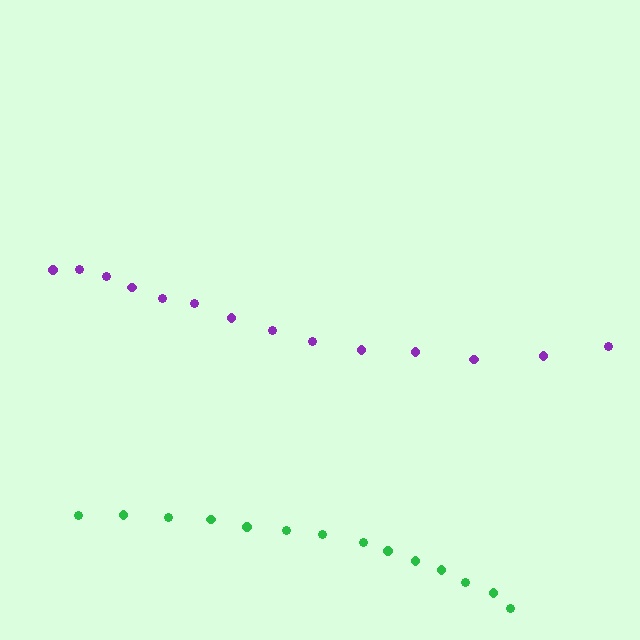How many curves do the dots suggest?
There are 2 distinct paths.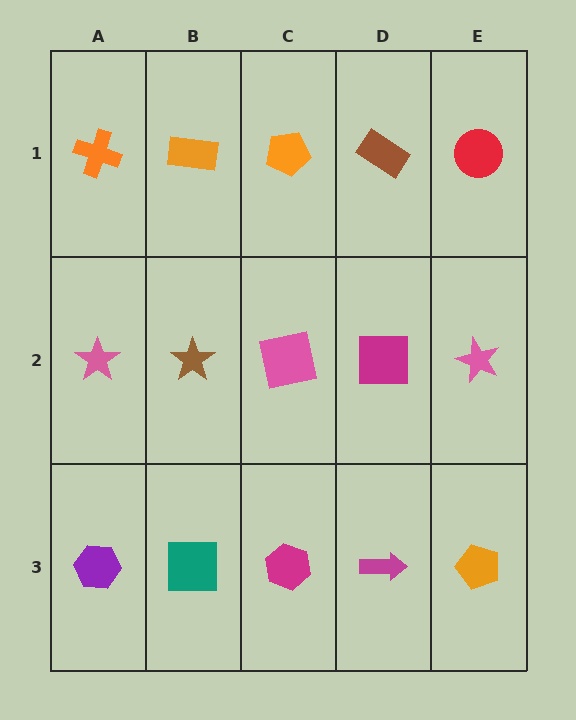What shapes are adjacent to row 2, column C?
An orange pentagon (row 1, column C), a magenta hexagon (row 3, column C), a brown star (row 2, column B), a magenta square (row 2, column D).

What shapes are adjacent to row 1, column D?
A magenta square (row 2, column D), an orange pentagon (row 1, column C), a red circle (row 1, column E).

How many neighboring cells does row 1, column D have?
3.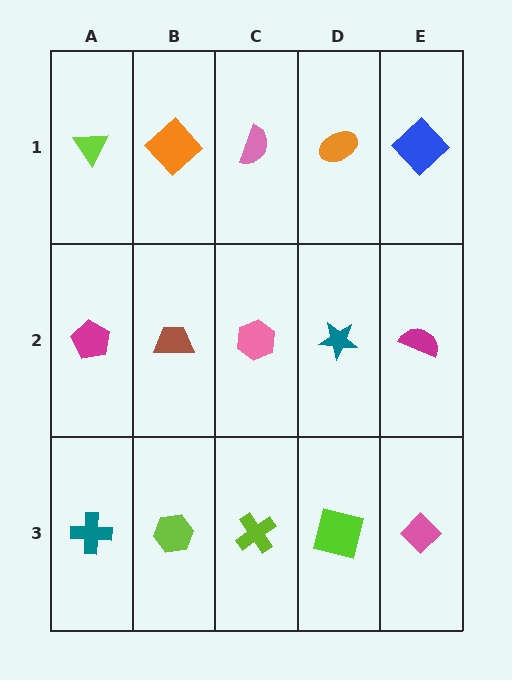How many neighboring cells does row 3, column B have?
3.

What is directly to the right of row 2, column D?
A magenta semicircle.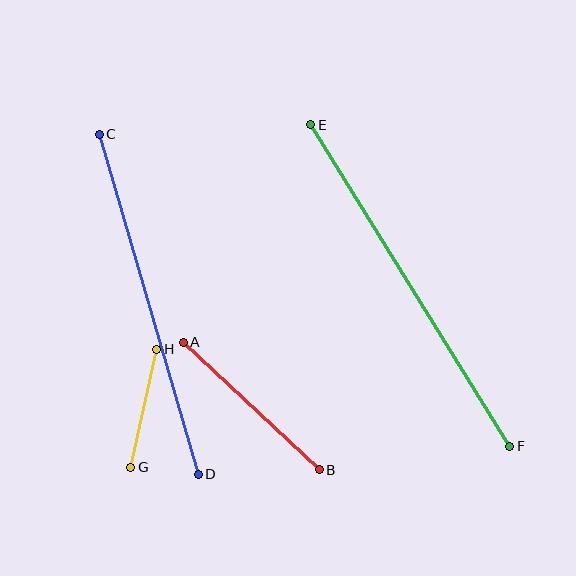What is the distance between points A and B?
The distance is approximately 186 pixels.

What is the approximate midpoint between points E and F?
The midpoint is at approximately (410, 286) pixels.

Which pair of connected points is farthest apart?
Points E and F are farthest apart.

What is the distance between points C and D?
The distance is approximately 354 pixels.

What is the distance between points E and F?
The distance is approximately 379 pixels.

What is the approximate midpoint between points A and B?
The midpoint is at approximately (251, 406) pixels.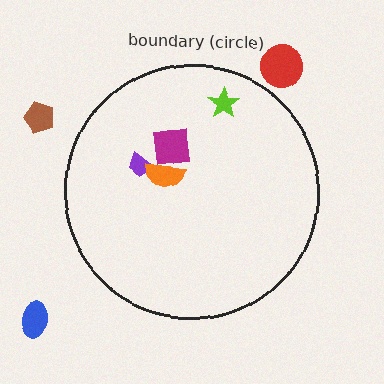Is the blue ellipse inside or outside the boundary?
Outside.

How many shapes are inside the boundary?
4 inside, 3 outside.